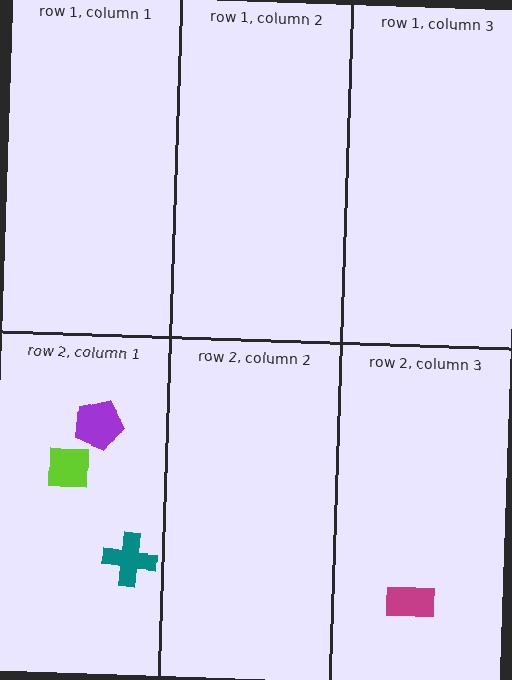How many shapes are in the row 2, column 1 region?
3.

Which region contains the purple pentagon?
The row 2, column 1 region.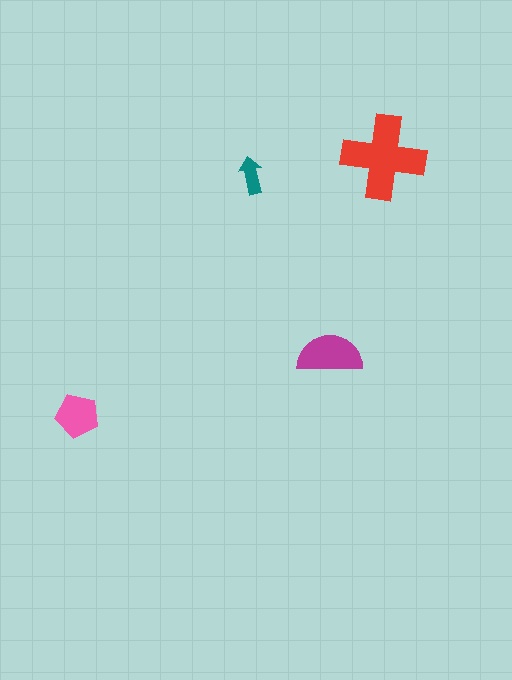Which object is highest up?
The red cross is topmost.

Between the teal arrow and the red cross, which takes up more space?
The red cross.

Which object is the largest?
The red cross.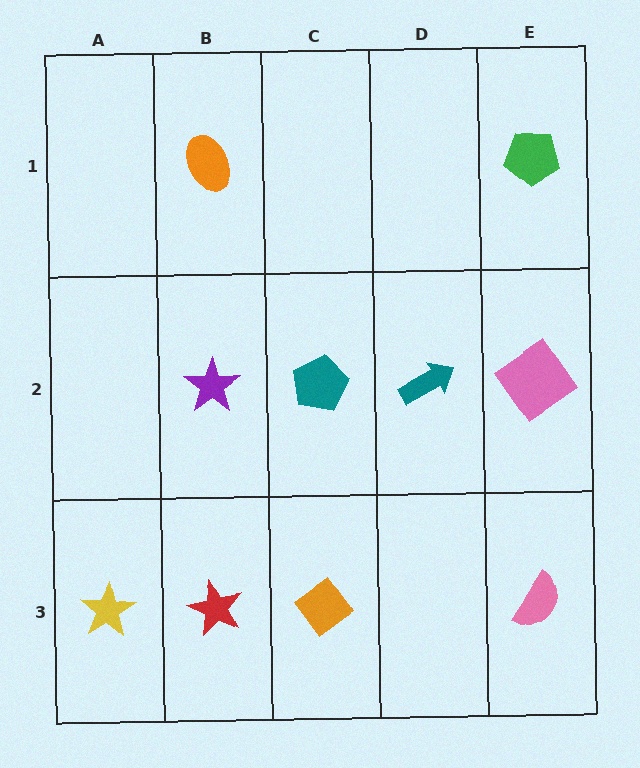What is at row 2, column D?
A teal arrow.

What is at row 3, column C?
An orange diamond.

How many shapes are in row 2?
4 shapes.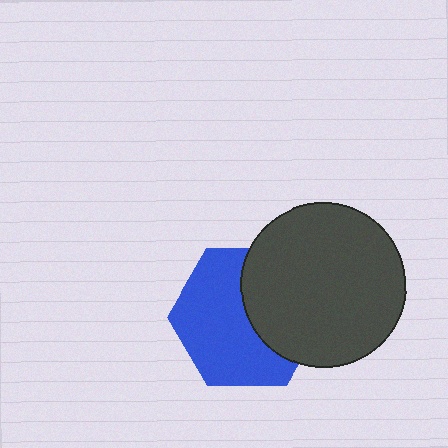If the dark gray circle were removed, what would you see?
You would see the complete blue hexagon.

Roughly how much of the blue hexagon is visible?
About half of it is visible (roughly 60%).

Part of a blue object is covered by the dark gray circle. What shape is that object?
It is a hexagon.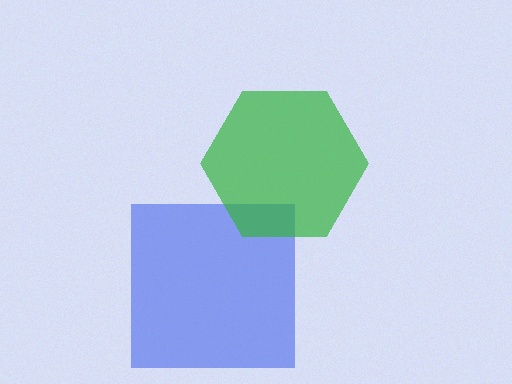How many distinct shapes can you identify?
There are 2 distinct shapes: a blue square, a green hexagon.